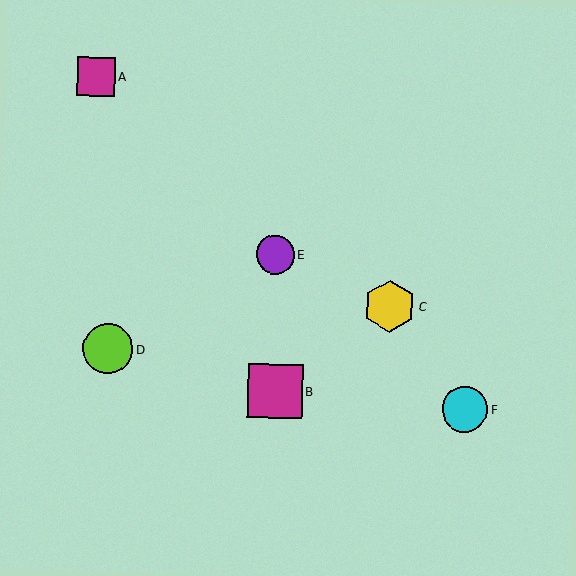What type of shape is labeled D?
Shape D is a lime circle.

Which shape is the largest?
The magenta square (labeled B) is the largest.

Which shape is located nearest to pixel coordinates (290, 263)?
The purple circle (labeled E) at (275, 255) is nearest to that location.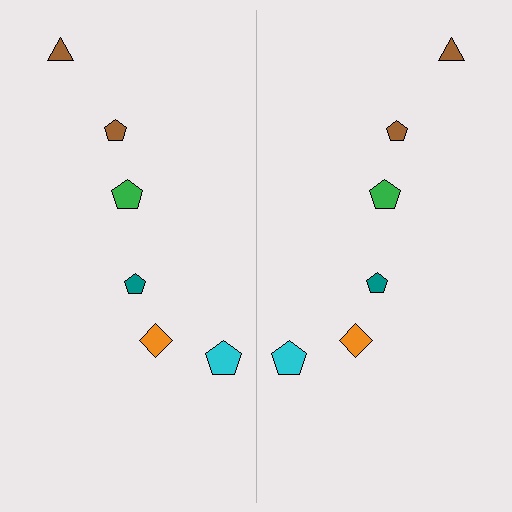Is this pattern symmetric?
Yes, this pattern has bilateral (reflection) symmetry.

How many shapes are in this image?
There are 12 shapes in this image.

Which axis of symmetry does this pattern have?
The pattern has a vertical axis of symmetry running through the center of the image.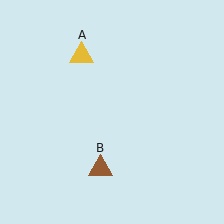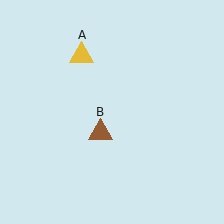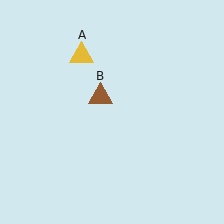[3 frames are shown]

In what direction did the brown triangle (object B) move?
The brown triangle (object B) moved up.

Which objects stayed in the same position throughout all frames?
Yellow triangle (object A) remained stationary.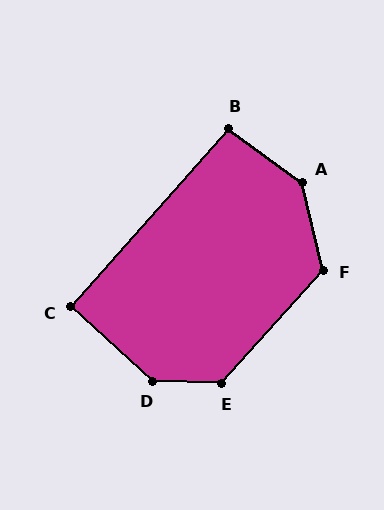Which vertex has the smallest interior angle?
C, at approximately 91 degrees.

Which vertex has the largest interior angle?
D, at approximately 140 degrees.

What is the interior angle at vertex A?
Approximately 140 degrees (obtuse).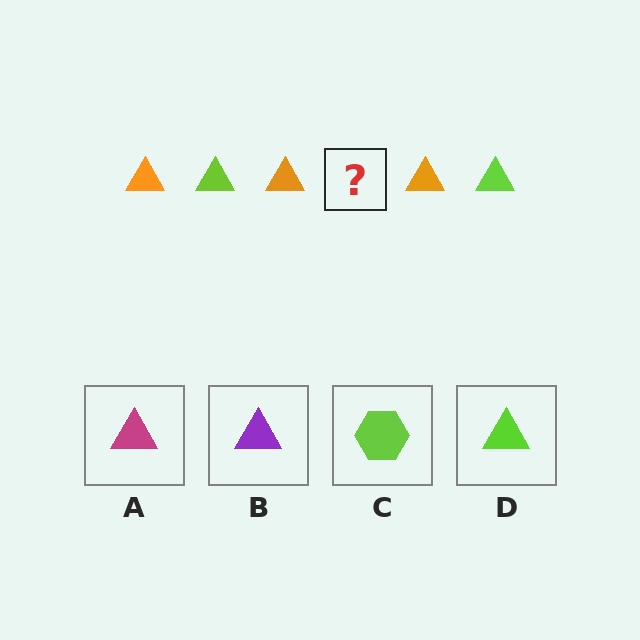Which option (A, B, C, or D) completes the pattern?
D.